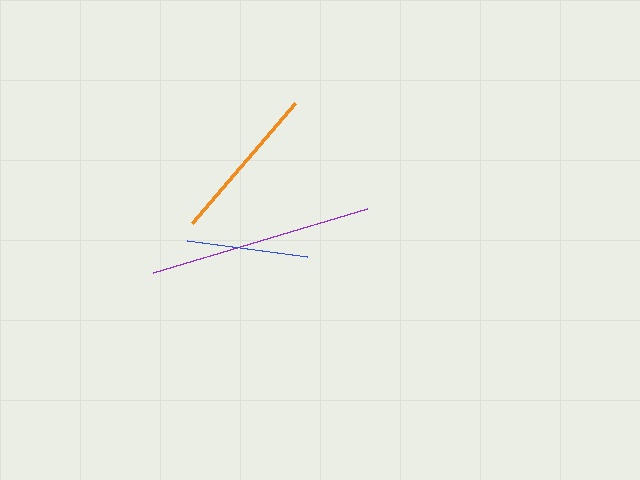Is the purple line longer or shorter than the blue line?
The purple line is longer than the blue line.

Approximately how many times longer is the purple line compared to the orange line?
The purple line is approximately 1.4 times the length of the orange line.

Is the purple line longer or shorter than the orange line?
The purple line is longer than the orange line.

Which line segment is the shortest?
The blue line is the shortest at approximately 121 pixels.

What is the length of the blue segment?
The blue segment is approximately 121 pixels long.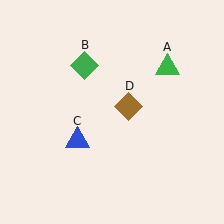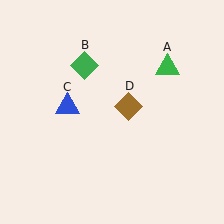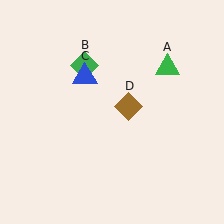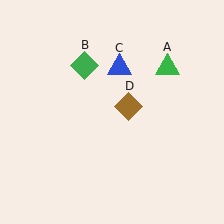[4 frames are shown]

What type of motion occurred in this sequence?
The blue triangle (object C) rotated clockwise around the center of the scene.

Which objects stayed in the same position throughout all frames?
Green triangle (object A) and green diamond (object B) and brown diamond (object D) remained stationary.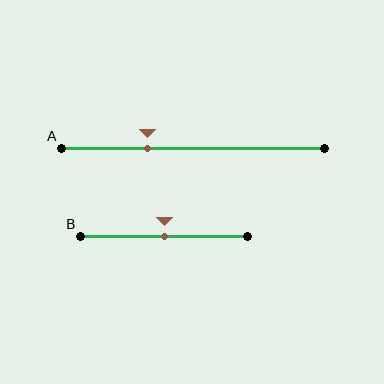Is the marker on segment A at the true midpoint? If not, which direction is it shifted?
No, the marker on segment A is shifted to the left by about 17% of the segment length.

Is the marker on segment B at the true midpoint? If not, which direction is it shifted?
Yes, the marker on segment B is at the true midpoint.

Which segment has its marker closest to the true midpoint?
Segment B has its marker closest to the true midpoint.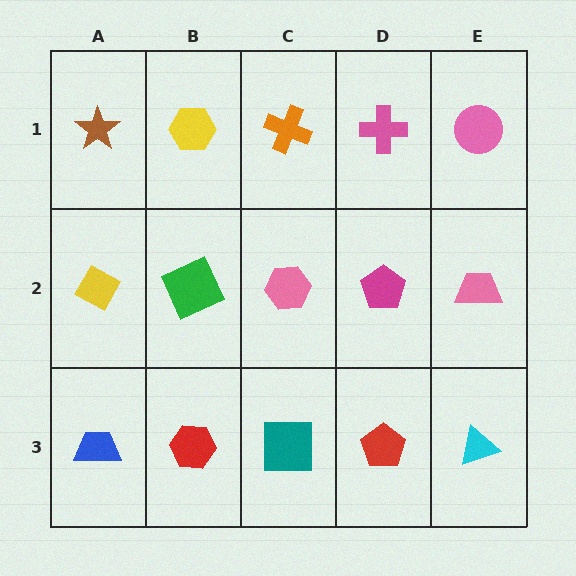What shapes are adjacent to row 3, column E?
A pink trapezoid (row 2, column E), a red pentagon (row 3, column D).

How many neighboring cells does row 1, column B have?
3.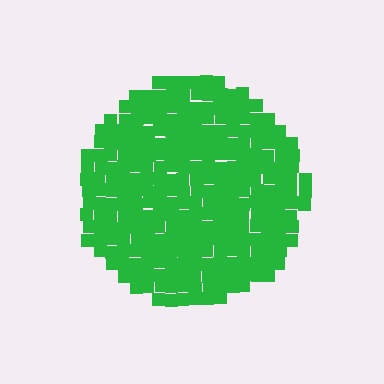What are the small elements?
The small elements are squares.